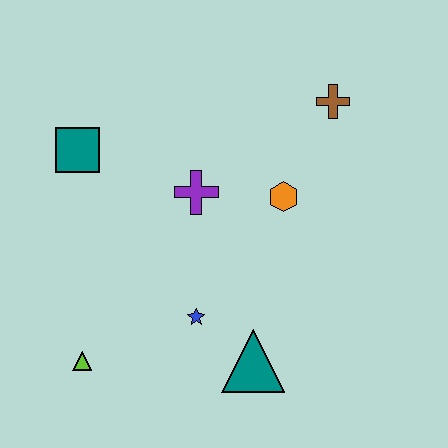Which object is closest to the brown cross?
The orange hexagon is closest to the brown cross.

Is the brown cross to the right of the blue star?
Yes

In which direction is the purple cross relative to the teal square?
The purple cross is to the right of the teal square.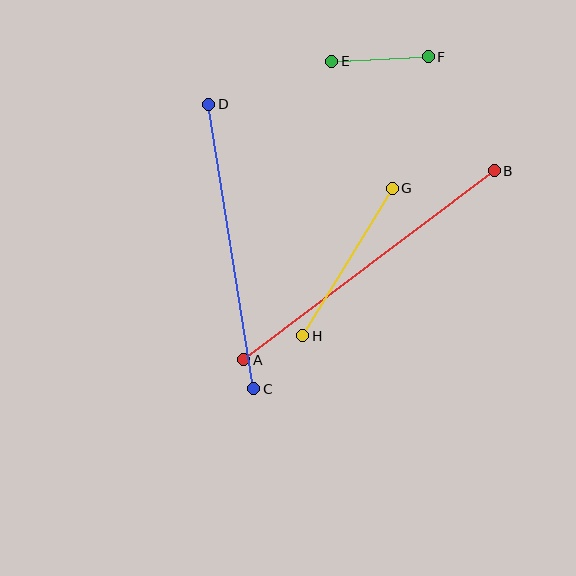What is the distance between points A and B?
The distance is approximately 314 pixels.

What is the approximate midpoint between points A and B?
The midpoint is at approximately (369, 265) pixels.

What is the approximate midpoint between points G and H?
The midpoint is at approximately (347, 262) pixels.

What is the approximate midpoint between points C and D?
The midpoint is at approximately (231, 246) pixels.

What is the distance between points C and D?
The distance is approximately 288 pixels.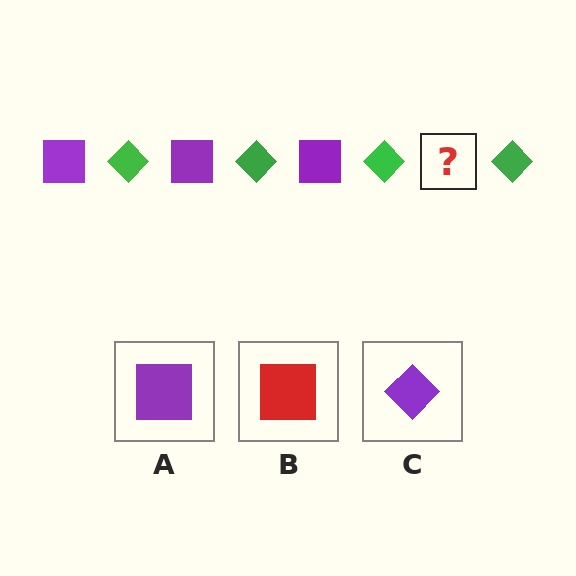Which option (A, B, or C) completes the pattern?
A.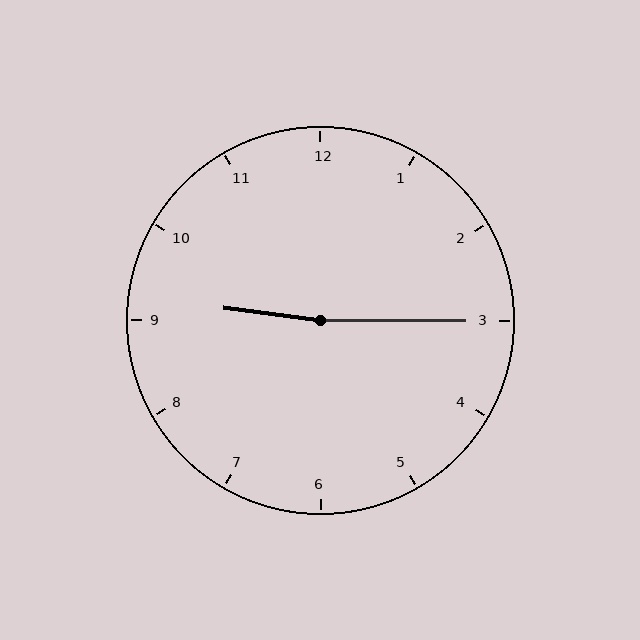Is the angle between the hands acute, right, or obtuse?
It is obtuse.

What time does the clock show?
9:15.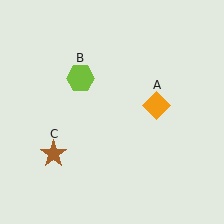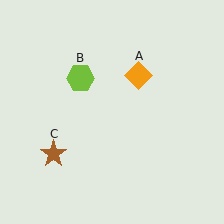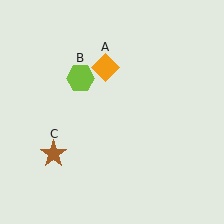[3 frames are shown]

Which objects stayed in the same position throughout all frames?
Lime hexagon (object B) and brown star (object C) remained stationary.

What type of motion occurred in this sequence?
The orange diamond (object A) rotated counterclockwise around the center of the scene.